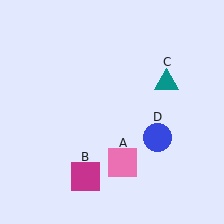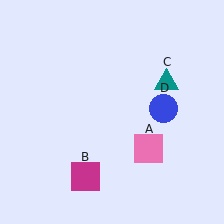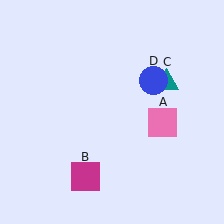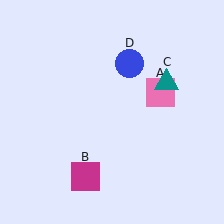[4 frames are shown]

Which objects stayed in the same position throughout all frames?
Magenta square (object B) and teal triangle (object C) remained stationary.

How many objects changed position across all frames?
2 objects changed position: pink square (object A), blue circle (object D).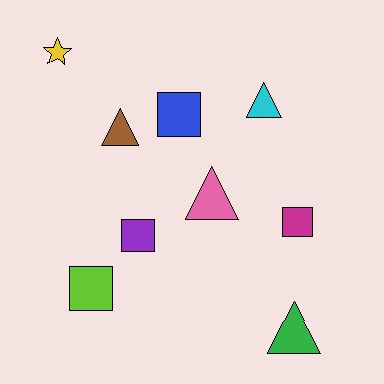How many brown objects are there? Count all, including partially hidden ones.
There is 1 brown object.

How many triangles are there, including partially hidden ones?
There are 4 triangles.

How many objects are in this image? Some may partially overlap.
There are 9 objects.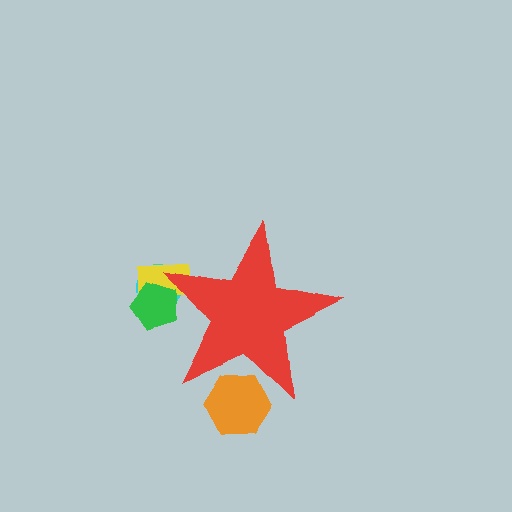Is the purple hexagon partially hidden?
Yes, the purple hexagon is partially hidden behind the red star.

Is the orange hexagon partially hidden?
Yes, the orange hexagon is partially hidden behind the red star.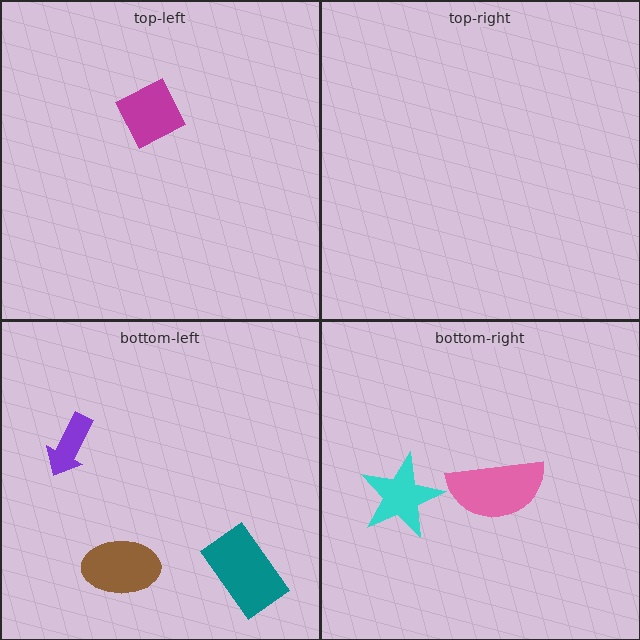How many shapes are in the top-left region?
1.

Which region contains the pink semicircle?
The bottom-right region.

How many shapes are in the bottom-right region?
2.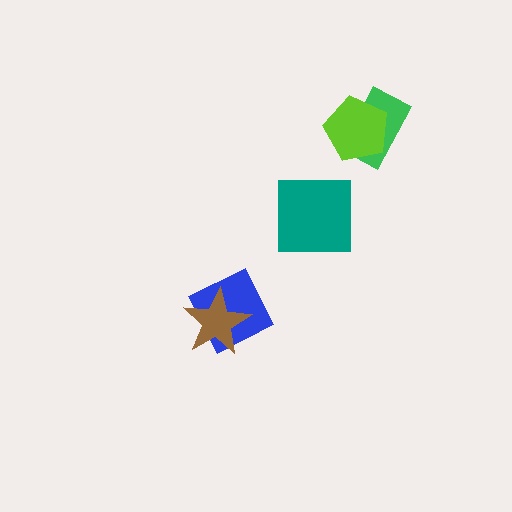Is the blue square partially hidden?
Yes, it is partially covered by another shape.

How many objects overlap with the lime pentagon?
1 object overlaps with the lime pentagon.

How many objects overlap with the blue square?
1 object overlaps with the blue square.